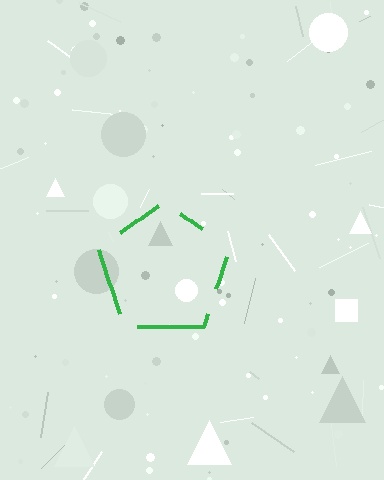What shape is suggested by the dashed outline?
The dashed outline suggests a pentagon.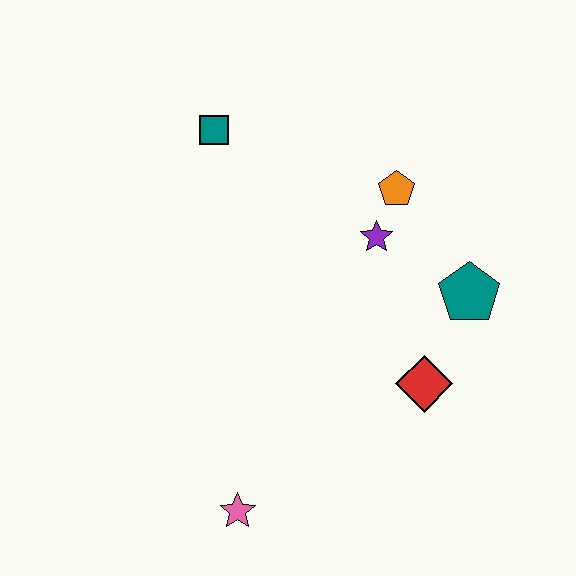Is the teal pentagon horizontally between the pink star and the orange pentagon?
No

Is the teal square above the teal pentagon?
Yes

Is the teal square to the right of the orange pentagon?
No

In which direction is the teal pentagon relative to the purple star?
The teal pentagon is to the right of the purple star.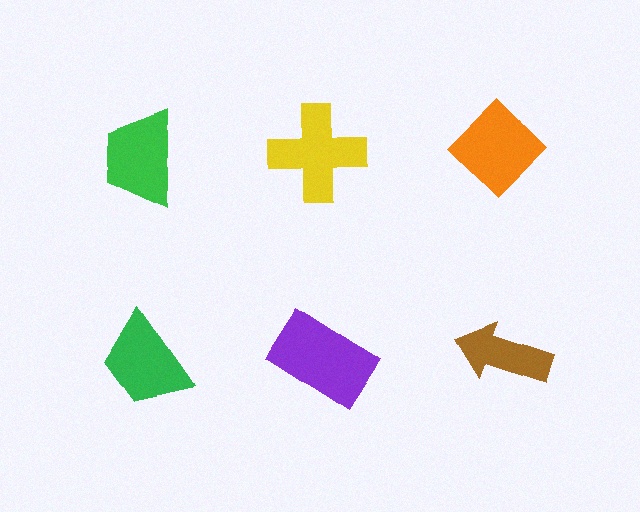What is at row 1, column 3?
An orange diamond.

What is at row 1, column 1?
A green trapezoid.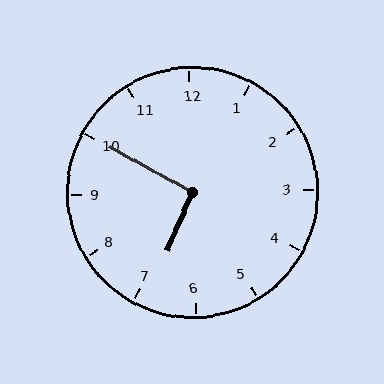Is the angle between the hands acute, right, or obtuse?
It is right.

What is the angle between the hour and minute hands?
Approximately 95 degrees.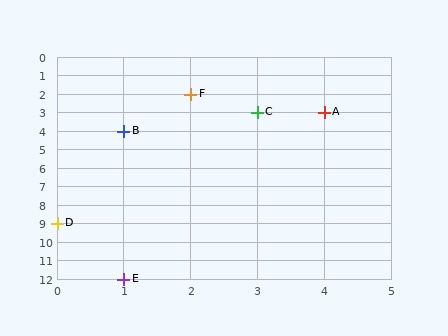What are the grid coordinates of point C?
Point C is at grid coordinates (3, 3).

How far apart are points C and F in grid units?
Points C and F are 1 column and 1 row apart (about 1.4 grid units diagonally).